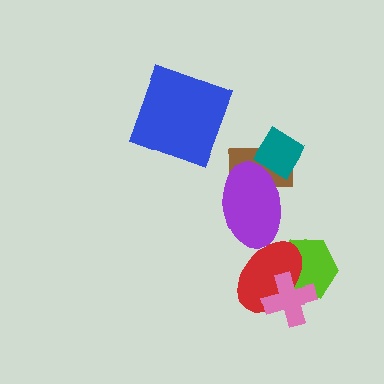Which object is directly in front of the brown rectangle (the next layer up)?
The teal diamond is directly in front of the brown rectangle.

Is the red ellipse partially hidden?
Yes, it is partially covered by another shape.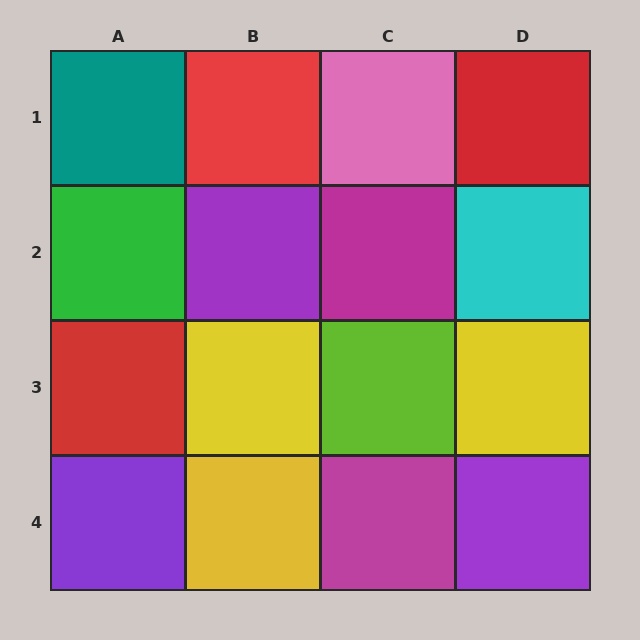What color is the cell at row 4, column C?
Magenta.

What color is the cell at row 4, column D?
Purple.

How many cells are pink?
1 cell is pink.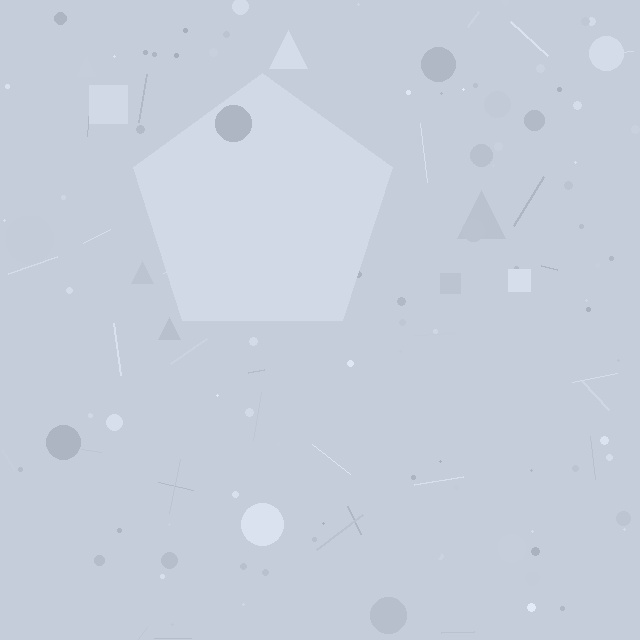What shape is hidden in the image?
A pentagon is hidden in the image.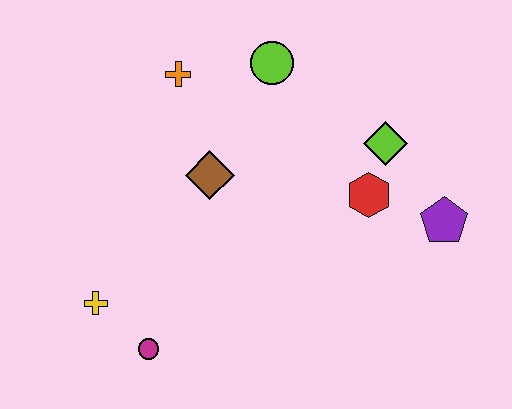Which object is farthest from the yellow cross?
The purple pentagon is farthest from the yellow cross.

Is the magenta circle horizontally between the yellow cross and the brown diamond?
Yes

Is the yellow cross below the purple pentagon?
Yes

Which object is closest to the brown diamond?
The orange cross is closest to the brown diamond.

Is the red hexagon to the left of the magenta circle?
No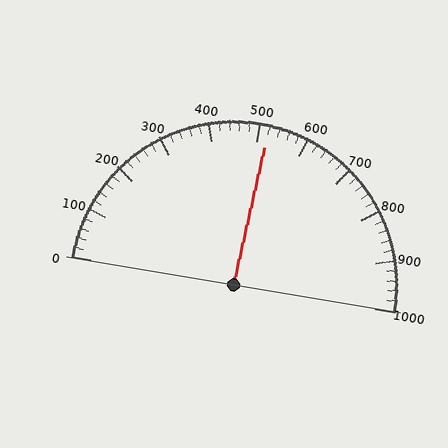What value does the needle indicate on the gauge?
The needle indicates approximately 520.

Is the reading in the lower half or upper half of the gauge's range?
The reading is in the upper half of the range (0 to 1000).